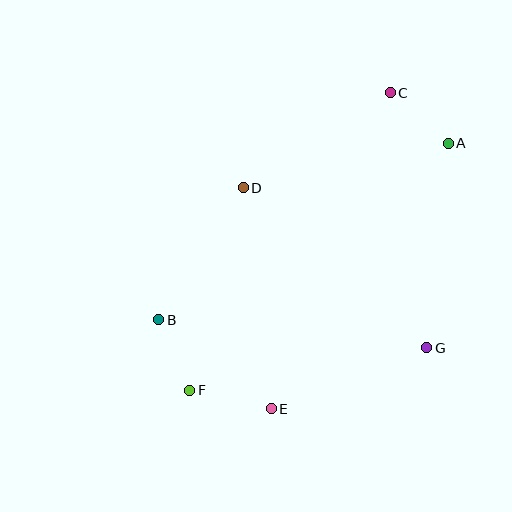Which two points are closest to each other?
Points A and C are closest to each other.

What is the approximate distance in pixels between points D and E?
The distance between D and E is approximately 223 pixels.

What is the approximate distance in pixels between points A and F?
The distance between A and F is approximately 358 pixels.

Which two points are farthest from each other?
Points C and F are farthest from each other.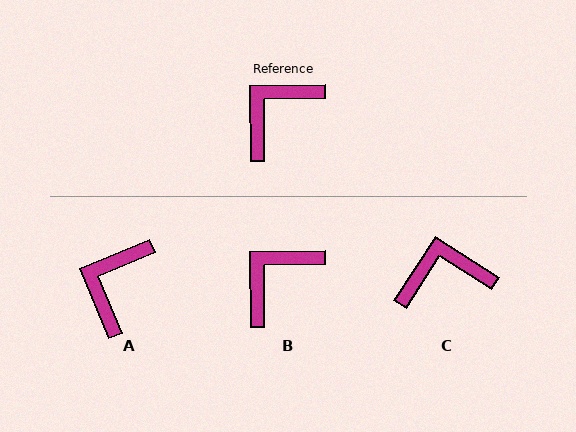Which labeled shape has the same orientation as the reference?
B.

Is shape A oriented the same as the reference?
No, it is off by about 22 degrees.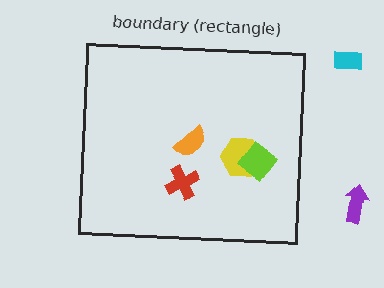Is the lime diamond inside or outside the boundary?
Inside.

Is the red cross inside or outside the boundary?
Inside.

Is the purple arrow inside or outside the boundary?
Outside.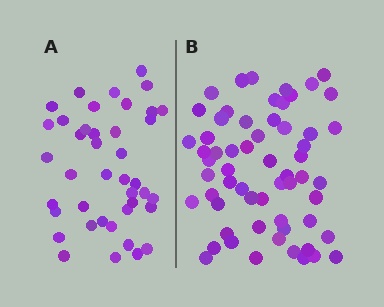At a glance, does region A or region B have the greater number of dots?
Region B (the right region) has more dots.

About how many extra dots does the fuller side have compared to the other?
Region B has approximately 20 more dots than region A.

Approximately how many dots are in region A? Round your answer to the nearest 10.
About 40 dots. (The exact count is 41, which rounds to 40.)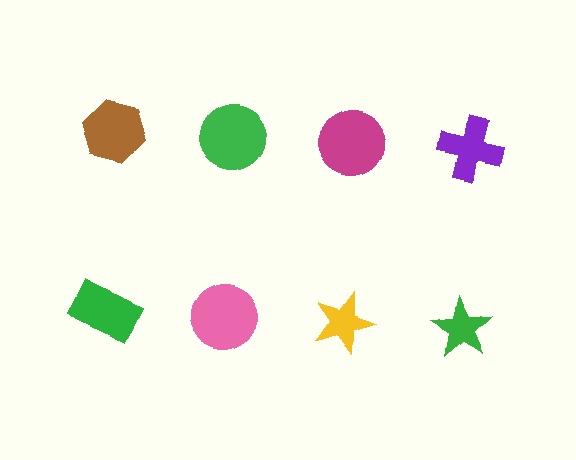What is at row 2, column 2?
A pink circle.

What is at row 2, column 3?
A yellow star.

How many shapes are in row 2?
4 shapes.